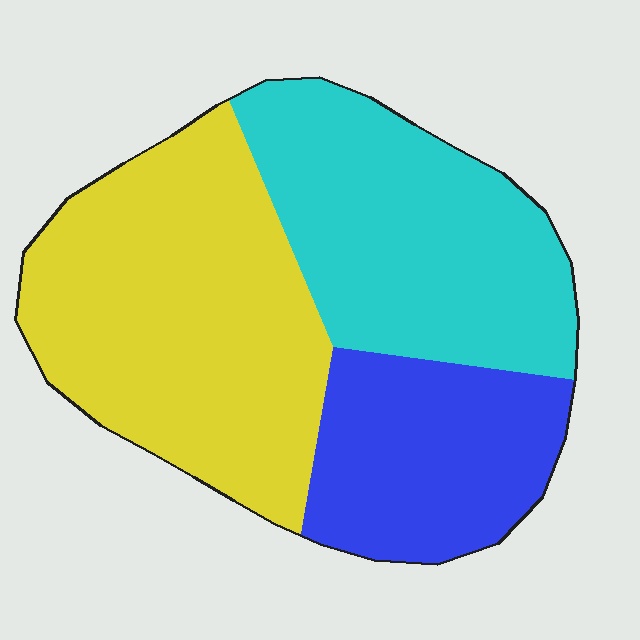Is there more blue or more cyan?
Cyan.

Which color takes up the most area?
Yellow, at roughly 45%.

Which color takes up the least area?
Blue, at roughly 25%.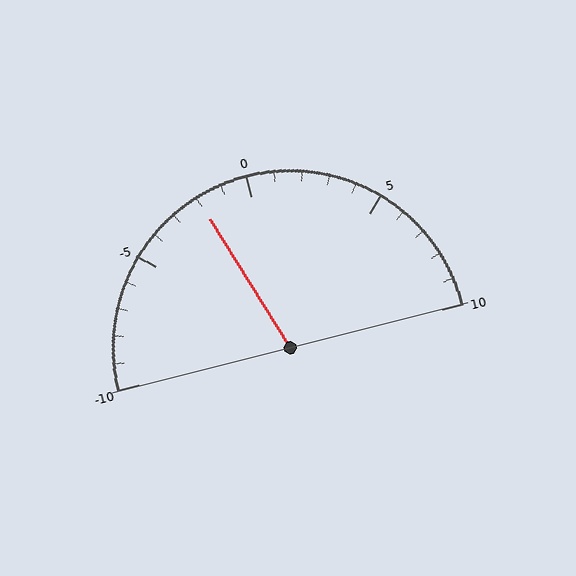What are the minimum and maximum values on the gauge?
The gauge ranges from -10 to 10.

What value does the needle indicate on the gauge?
The needle indicates approximately -2.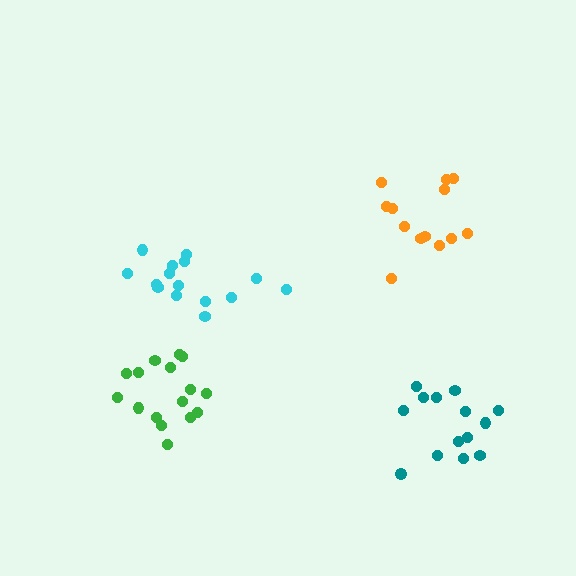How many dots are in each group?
Group 1: 16 dots, Group 2: 14 dots, Group 3: 13 dots, Group 4: 15 dots (58 total).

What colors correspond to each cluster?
The clusters are colored: green, teal, orange, cyan.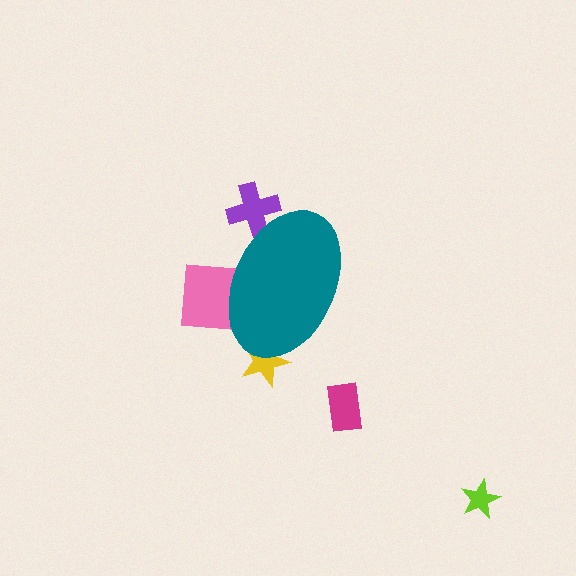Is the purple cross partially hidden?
Yes, the purple cross is partially hidden behind the teal ellipse.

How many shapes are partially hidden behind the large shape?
3 shapes are partially hidden.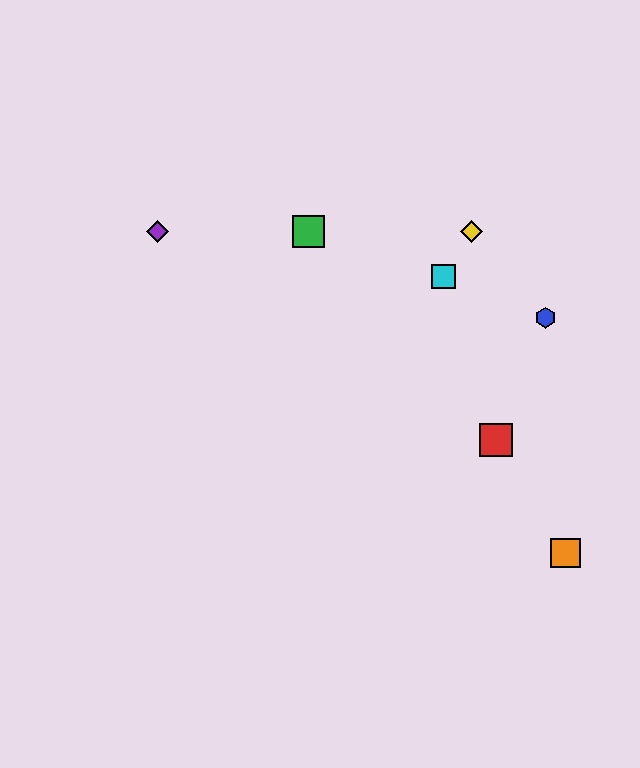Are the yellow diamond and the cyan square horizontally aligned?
No, the yellow diamond is at y≈232 and the cyan square is at y≈277.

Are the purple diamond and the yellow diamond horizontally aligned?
Yes, both are at y≈232.